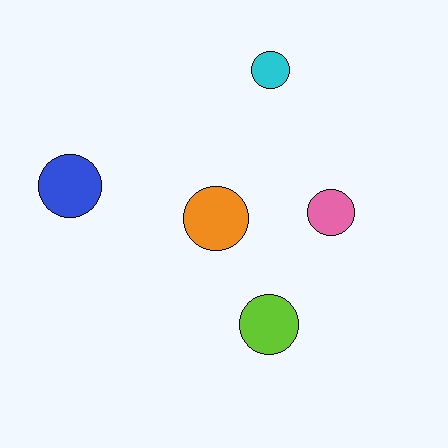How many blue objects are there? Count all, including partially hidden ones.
There is 1 blue object.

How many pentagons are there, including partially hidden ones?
There are no pentagons.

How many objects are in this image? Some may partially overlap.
There are 5 objects.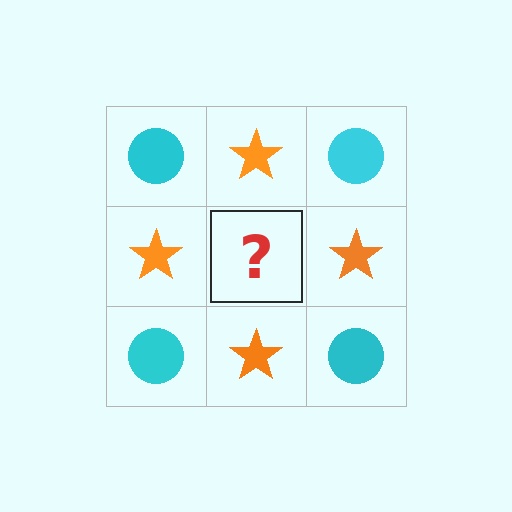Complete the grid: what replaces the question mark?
The question mark should be replaced with a cyan circle.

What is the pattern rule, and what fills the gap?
The rule is that it alternates cyan circle and orange star in a checkerboard pattern. The gap should be filled with a cyan circle.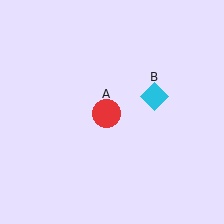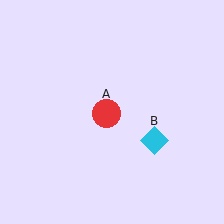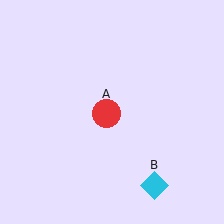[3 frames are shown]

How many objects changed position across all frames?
1 object changed position: cyan diamond (object B).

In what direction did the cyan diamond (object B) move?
The cyan diamond (object B) moved down.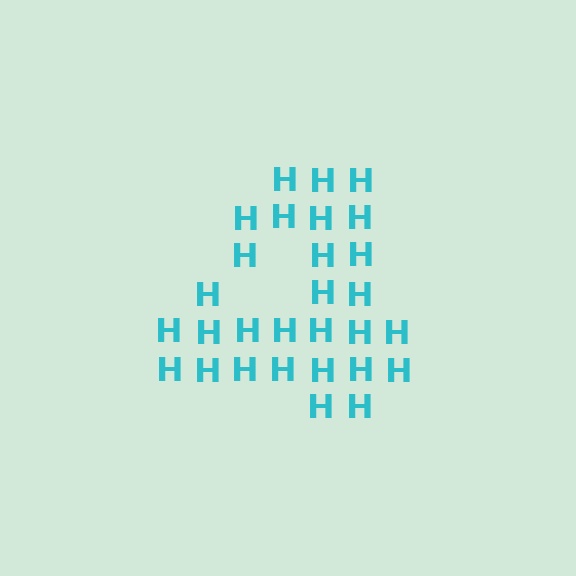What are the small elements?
The small elements are letter H's.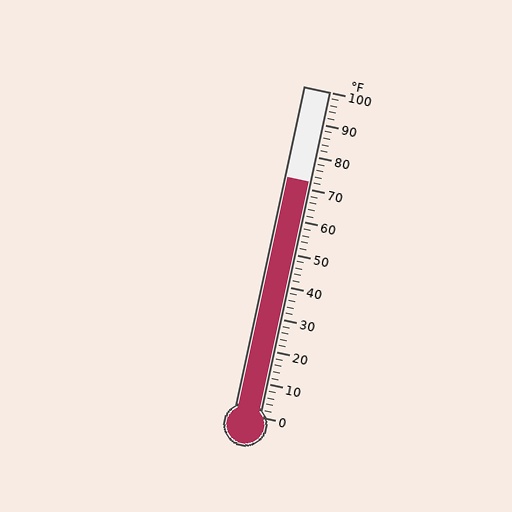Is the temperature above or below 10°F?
The temperature is above 10°F.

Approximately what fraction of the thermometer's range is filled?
The thermometer is filled to approximately 70% of its range.